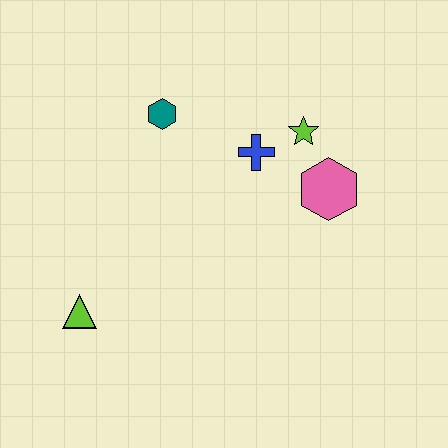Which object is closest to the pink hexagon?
The lime star is closest to the pink hexagon.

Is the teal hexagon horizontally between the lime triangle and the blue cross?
Yes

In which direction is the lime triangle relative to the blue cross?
The lime triangle is to the left of the blue cross.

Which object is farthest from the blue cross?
The lime triangle is farthest from the blue cross.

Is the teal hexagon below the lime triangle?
No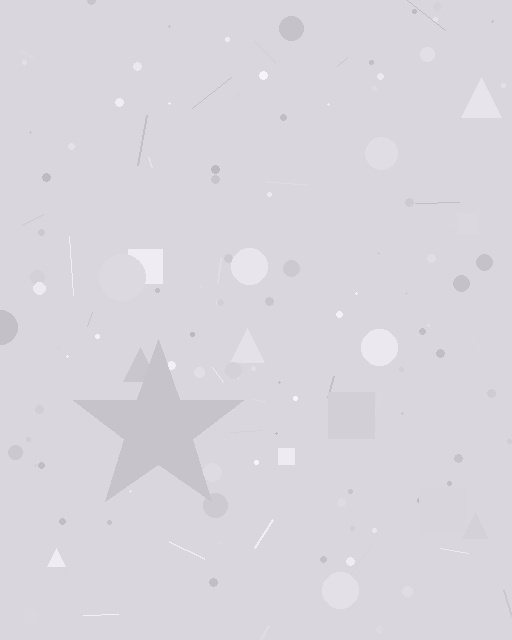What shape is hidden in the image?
A star is hidden in the image.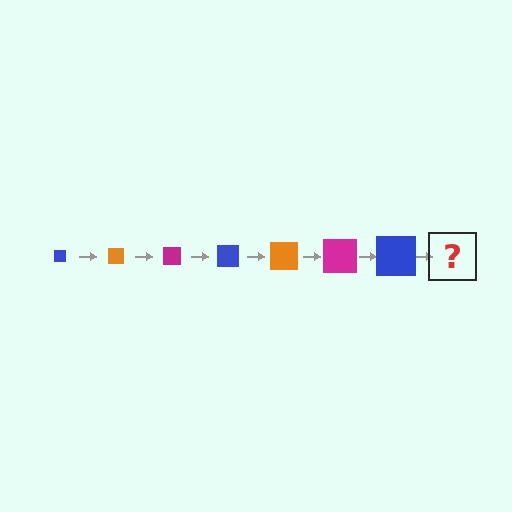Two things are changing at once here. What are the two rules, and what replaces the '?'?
The two rules are that the square grows larger each step and the color cycles through blue, orange, and magenta. The '?' should be an orange square, larger than the previous one.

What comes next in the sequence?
The next element should be an orange square, larger than the previous one.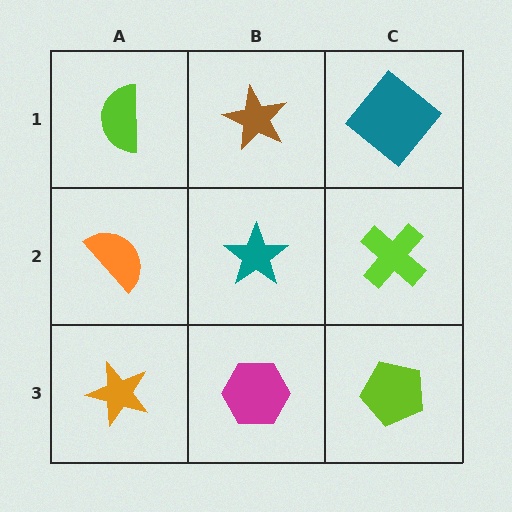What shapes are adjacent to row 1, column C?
A lime cross (row 2, column C), a brown star (row 1, column B).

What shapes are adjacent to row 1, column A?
An orange semicircle (row 2, column A), a brown star (row 1, column B).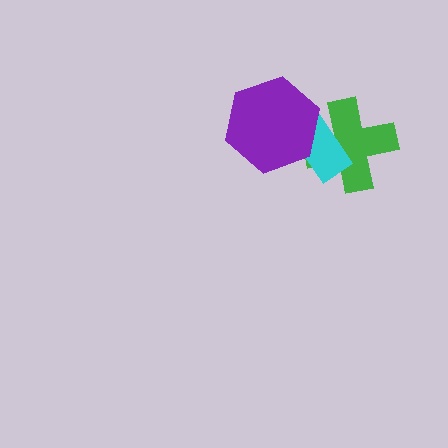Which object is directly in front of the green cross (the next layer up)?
The cyan rectangle is directly in front of the green cross.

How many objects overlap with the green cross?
2 objects overlap with the green cross.